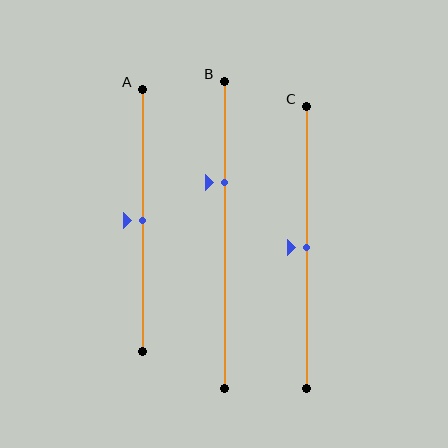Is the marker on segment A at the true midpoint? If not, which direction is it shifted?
Yes, the marker on segment A is at the true midpoint.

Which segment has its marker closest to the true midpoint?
Segment A has its marker closest to the true midpoint.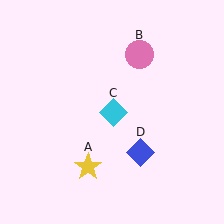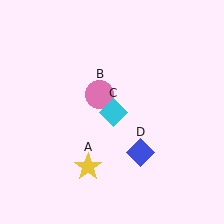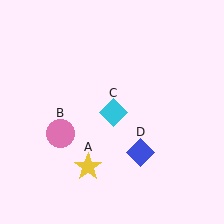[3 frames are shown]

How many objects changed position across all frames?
1 object changed position: pink circle (object B).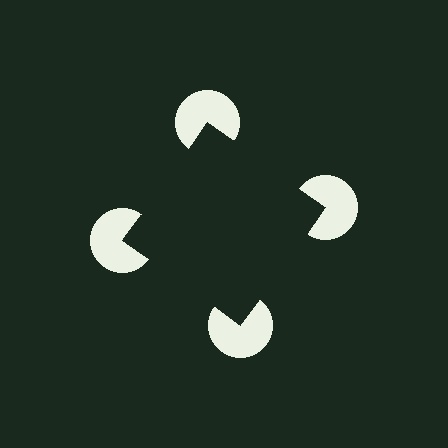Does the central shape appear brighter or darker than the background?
It typically appears slightly darker than the background, even though no actual brightness change is drawn.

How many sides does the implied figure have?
4 sides.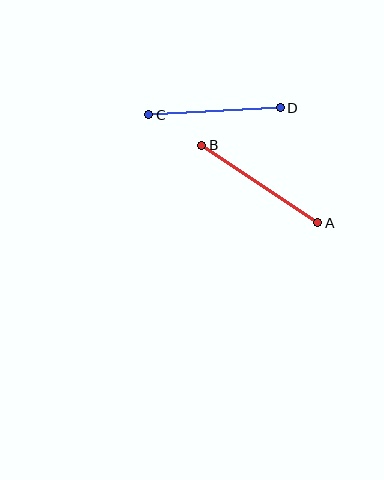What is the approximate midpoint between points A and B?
The midpoint is at approximately (260, 184) pixels.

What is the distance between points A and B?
The distance is approximately 139 pixels.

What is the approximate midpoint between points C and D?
The midpoint is at approximately (214, 111) pixels.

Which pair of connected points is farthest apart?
Points A and B are farthest apart.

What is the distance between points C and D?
The distance is approximately 132 pixels.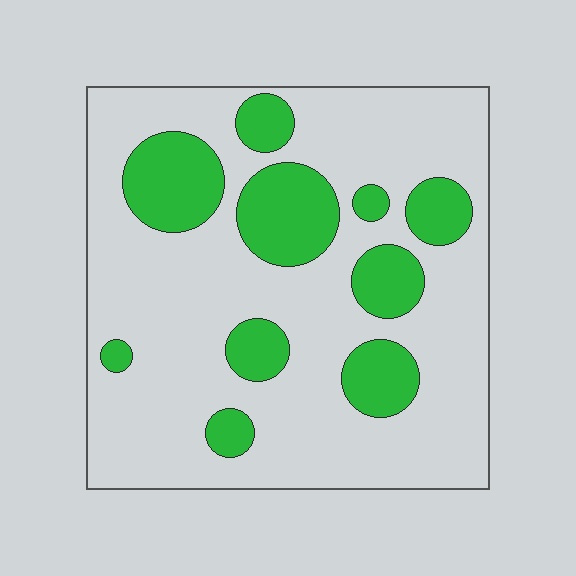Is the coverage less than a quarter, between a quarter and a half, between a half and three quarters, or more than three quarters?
Less than a quarter.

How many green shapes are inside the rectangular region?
10.